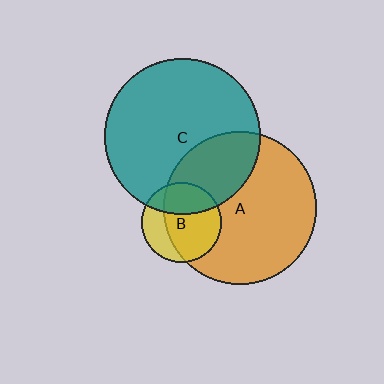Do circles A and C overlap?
Yes.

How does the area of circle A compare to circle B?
Approximately 3.6 times.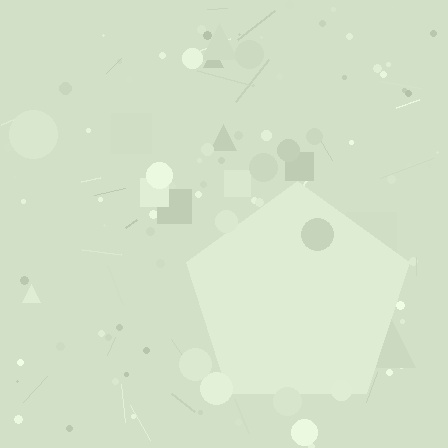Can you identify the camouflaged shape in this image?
The camouflaged shape is a pentagon.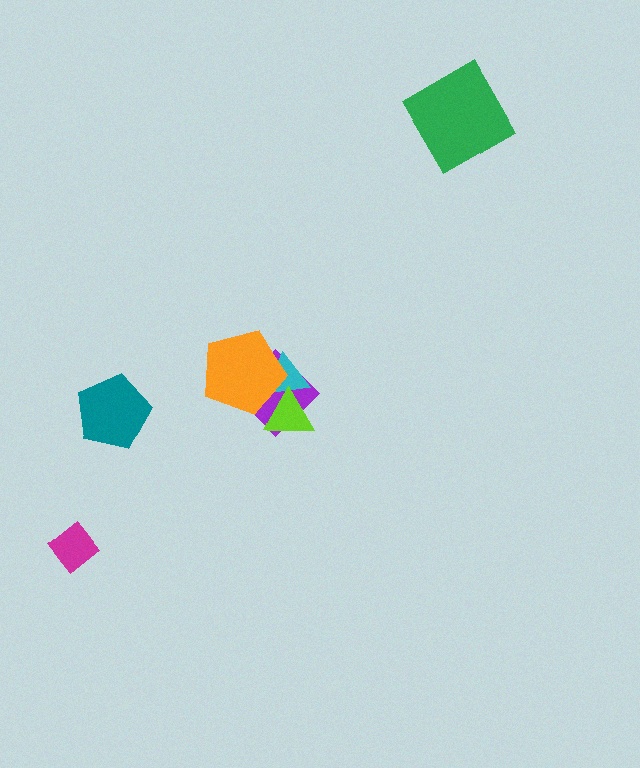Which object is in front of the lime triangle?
The orange pentagon is in front of the lime triangle.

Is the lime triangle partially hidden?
Yes, it is partially covered by another shape.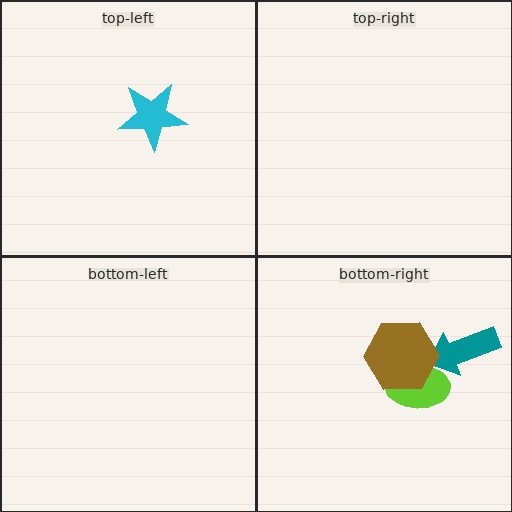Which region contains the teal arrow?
The bottom-right region.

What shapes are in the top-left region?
The cyan star.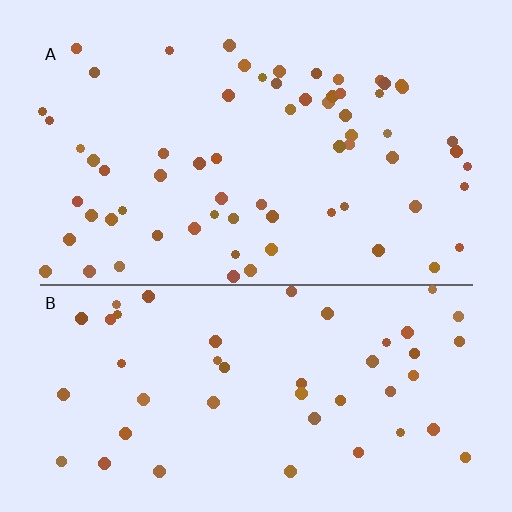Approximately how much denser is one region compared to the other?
Approximately 1.4× — region A over region B.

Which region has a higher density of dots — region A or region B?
A (the top).